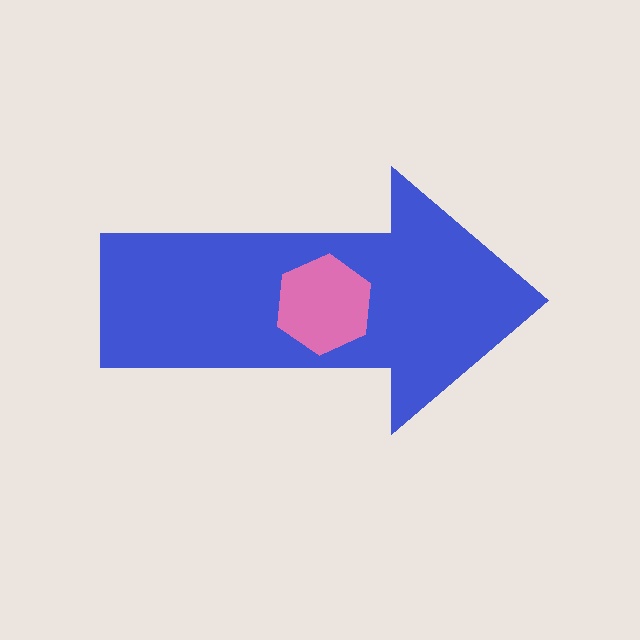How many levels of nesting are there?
2.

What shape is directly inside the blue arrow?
The pink hexagon.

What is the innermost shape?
The pink hexagon.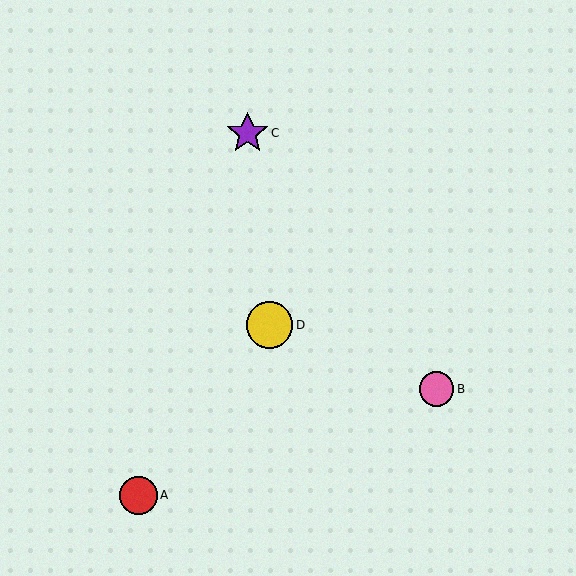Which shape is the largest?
The yellow circle (labeled D) is the largest.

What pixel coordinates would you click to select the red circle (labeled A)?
Click at (138, 495) to select the red circle A.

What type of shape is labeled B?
Shape B is a pink circle.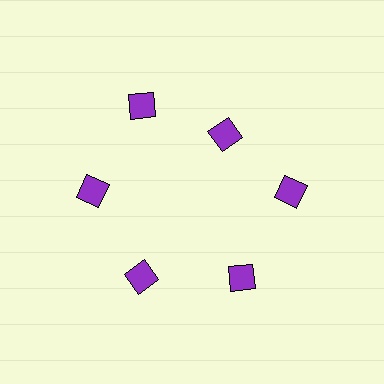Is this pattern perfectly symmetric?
No. The 6 purple diamonds are arranged in a ring, but one element near the 1 o'clock position is pulled inward toward the center, breaking the 6-fold rotational symmetry.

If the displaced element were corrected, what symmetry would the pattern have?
It would have 6-fold rotational symmetry — the pattern would map onto itself every 60 degrees.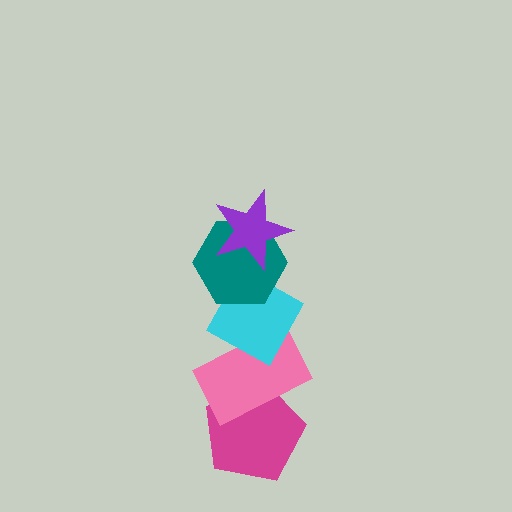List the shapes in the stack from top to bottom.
From top to bottom: the purple star, the teal hexagon, the cyan diamond, the pink rectangle, the magenta pentagon.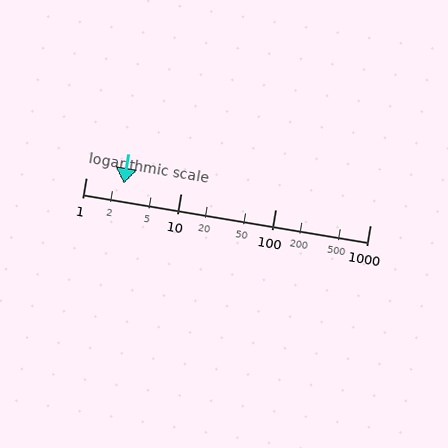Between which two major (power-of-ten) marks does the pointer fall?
The pointer is between 1 and 10.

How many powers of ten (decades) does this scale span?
The scale spans 3 decades, from 1 to 1000.